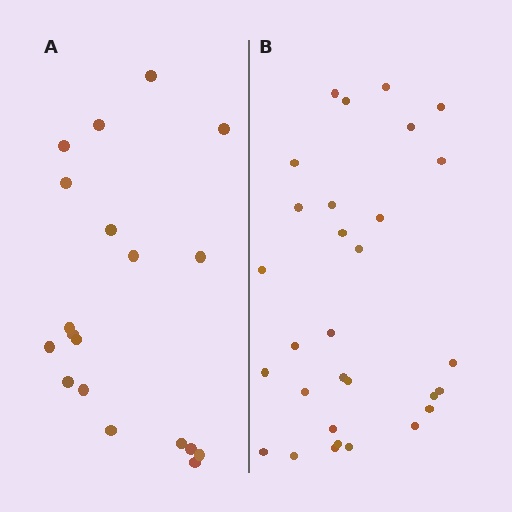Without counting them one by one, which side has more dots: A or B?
Region B (the right region) has more dots.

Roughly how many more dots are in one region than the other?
Region B has roughly 12 or so more dots than region A.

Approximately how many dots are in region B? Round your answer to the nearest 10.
About 30 dots.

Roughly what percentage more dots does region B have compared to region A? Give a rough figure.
About 60% more.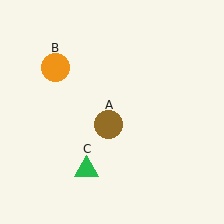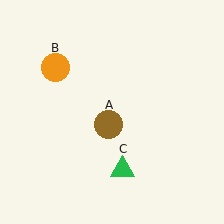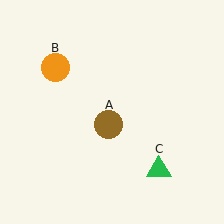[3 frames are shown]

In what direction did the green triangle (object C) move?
The green triangle (object C) moved right.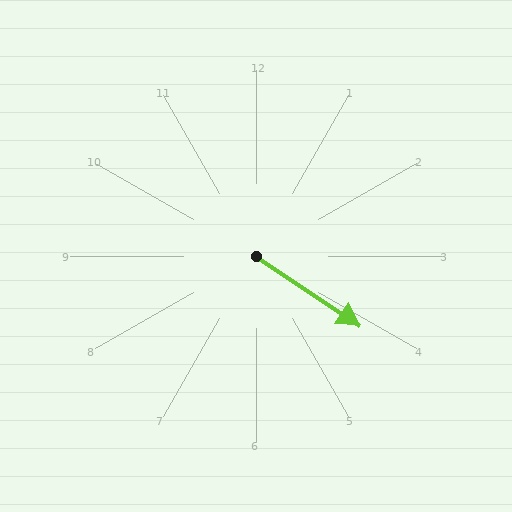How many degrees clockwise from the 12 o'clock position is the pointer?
Approximately 124 degrees.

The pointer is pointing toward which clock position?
Roughly 4 o'clock.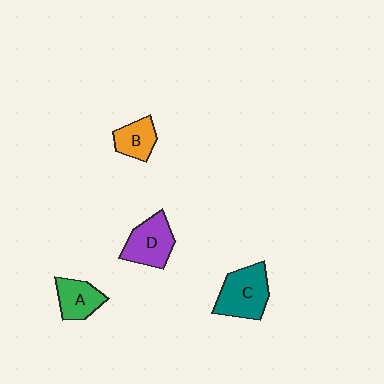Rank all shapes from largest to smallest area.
From largest to smallest: C (teal), D (purple), A (green), B (orange).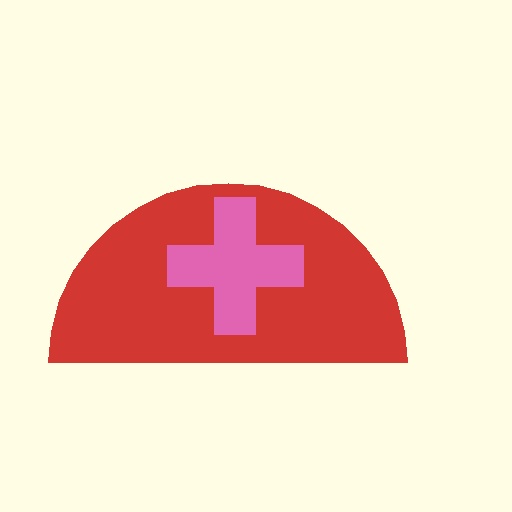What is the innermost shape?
The pink cross.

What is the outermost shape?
The red semicircle.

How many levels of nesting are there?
2.